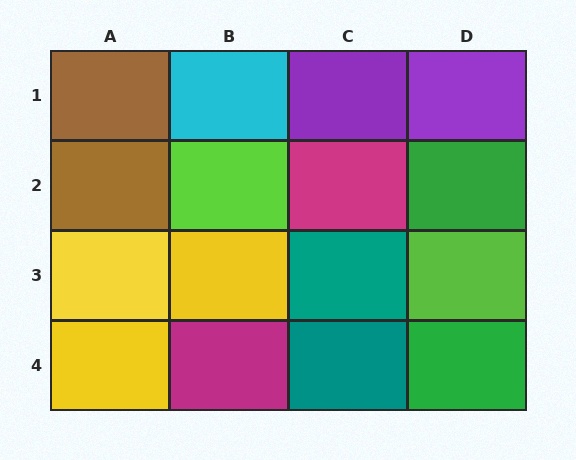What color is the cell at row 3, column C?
Teal.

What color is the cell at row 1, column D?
Purple.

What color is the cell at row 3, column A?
Yellow.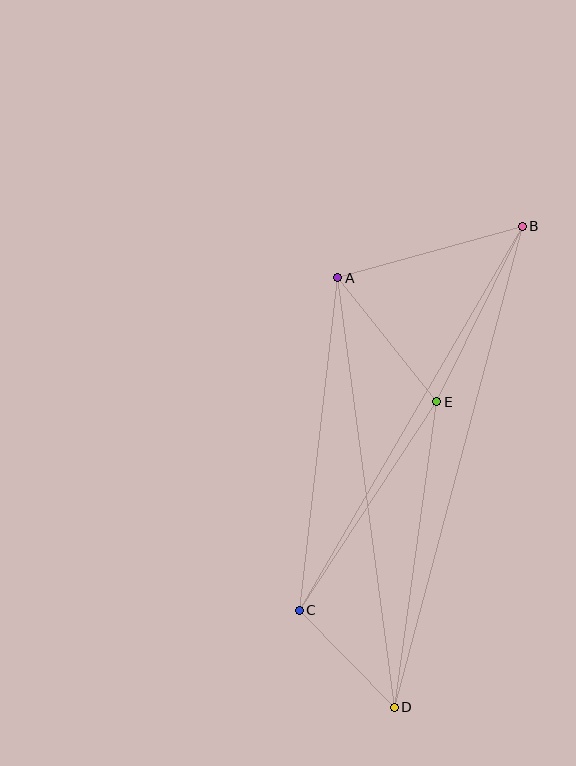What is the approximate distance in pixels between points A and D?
The distance between A and D is approximately 433 pixels.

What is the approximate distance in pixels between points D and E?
The distance between D and E is approximately 309 pixels.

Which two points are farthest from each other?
Points B and D are farthest from each other.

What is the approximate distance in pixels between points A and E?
The distance between A and E is approximately 158 pixels.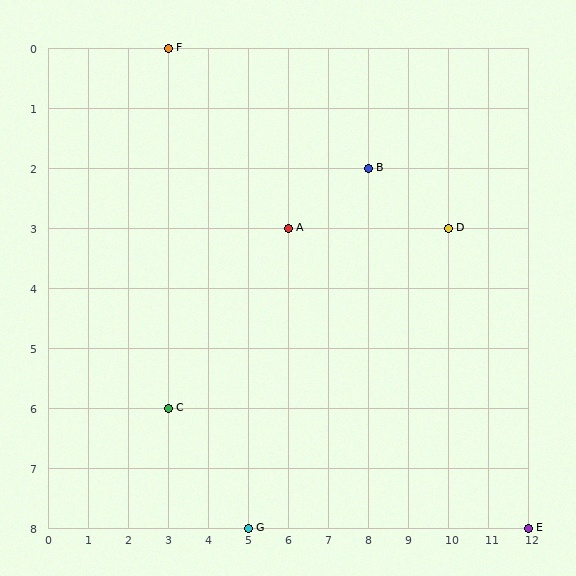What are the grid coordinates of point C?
Point C is at grid coordinates (3, 6).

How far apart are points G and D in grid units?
Points G and D are 5 columns and 5 rows apart (about 7.1 grid units diagonally).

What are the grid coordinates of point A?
Point A is at grid coordinates (6, 3).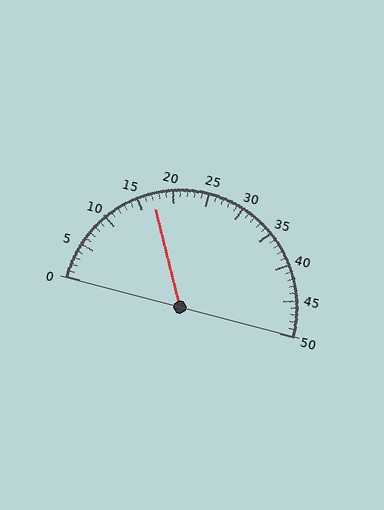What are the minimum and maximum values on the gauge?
The gauge ranges from 0 to 50.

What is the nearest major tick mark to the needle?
The nearest major tick mark is 15.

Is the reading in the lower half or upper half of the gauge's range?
The reading is in the lower half of the range (0 to 50).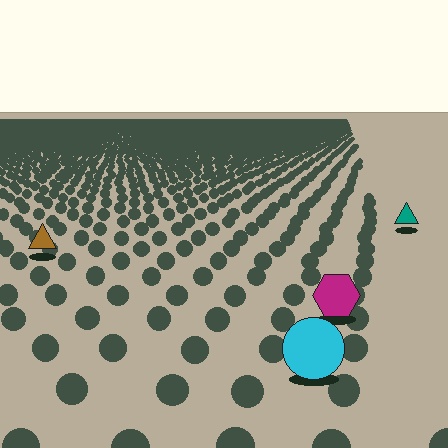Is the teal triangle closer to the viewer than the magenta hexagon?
No. The magenta hexagon is closer — you can tell from the texture gradient: the ground texture is coarser near it.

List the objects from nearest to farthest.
From nearest to farthest: the cyan circle, the magenta hexagon, the brown triangle, the teal triangle.